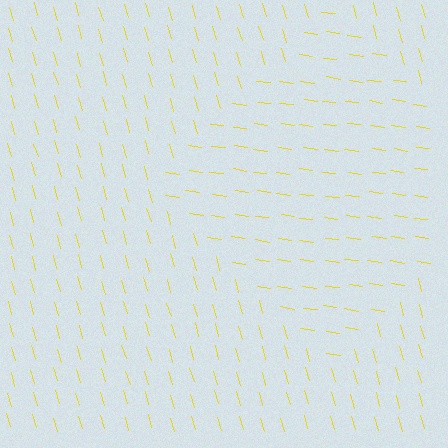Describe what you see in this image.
The image is filled with small yellow line segments. A diamond region in the image has lines oriented differently from the surrounding lines, creating a visible texture boundary.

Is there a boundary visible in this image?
Yes, there is a texture boundary formed by a change in line orientation.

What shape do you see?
I see a diamond.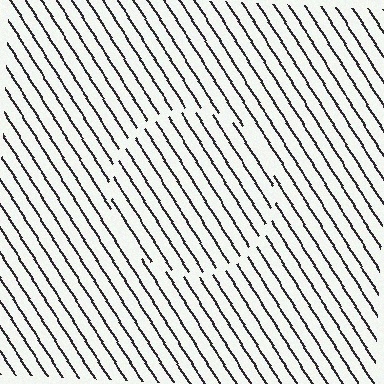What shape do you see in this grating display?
An illusory circle. The interior of the shape contains the same grating, shifted by half a period — the contour is defined by the phase discontinuity where line-ends from the inner and outer gratings abut.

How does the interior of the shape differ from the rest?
The interior of the shape contains the same grating, shifted by half a period — the contour is defined by the phase discontinuity where line-ends from the inner and outer gratings abut.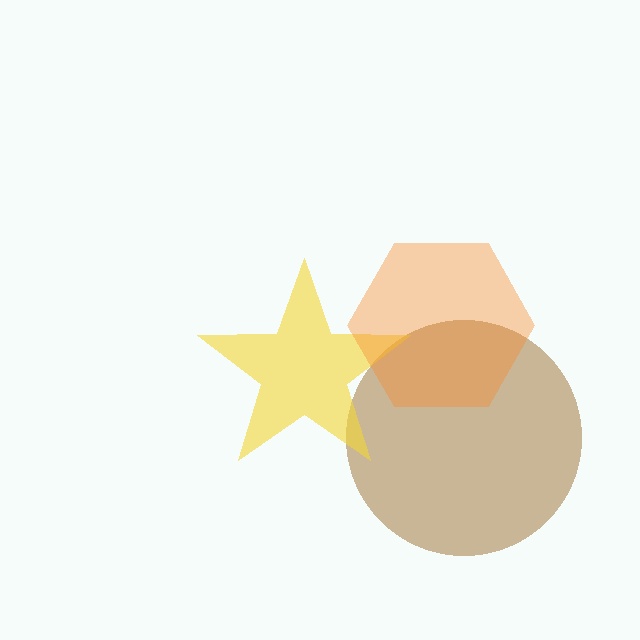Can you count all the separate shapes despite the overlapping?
Yes, there are 3 separate shapes.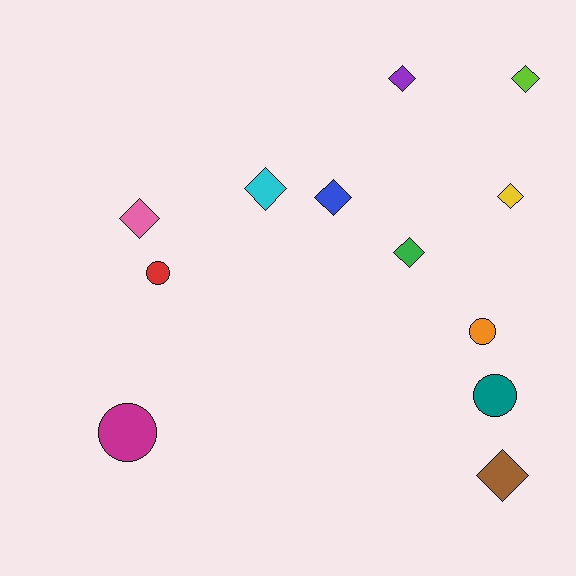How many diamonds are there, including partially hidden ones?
There are 8 diamonds.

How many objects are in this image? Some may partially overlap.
There are 12 objects.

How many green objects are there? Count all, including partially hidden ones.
There is 1 green object.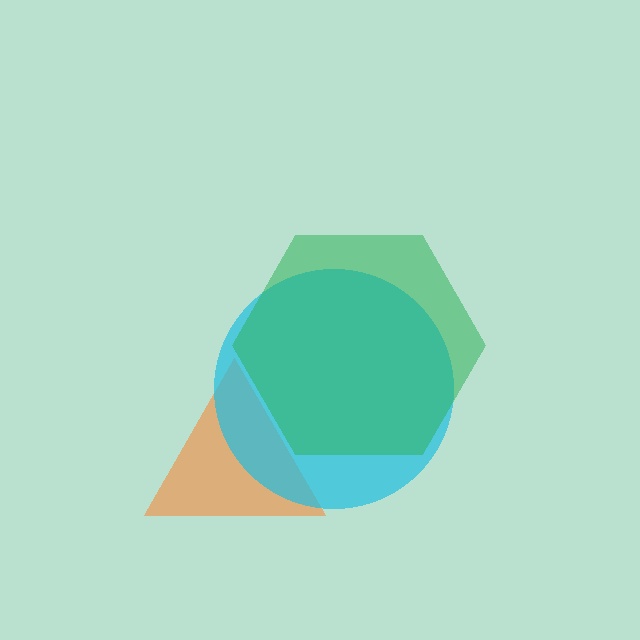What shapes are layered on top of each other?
The layered shapes are: an orange triangle, a cyan circle, a green hexagon.